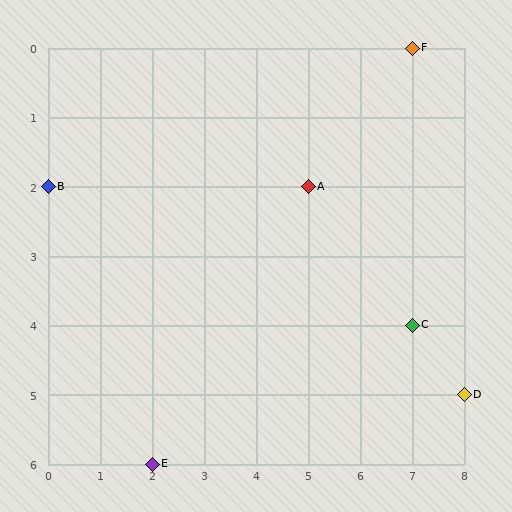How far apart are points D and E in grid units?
Points D and E are 6 columns and 1 row apart (about 6.1 grid units diagonally).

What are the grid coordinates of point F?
Point F is at grid coordinates (7, 0).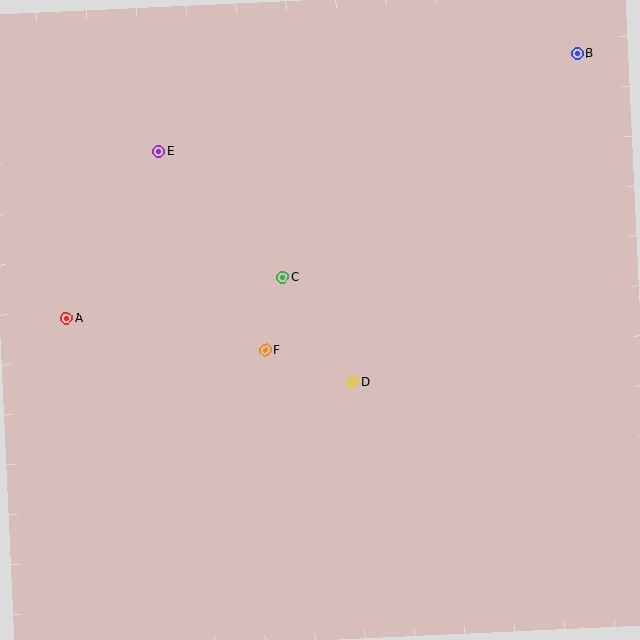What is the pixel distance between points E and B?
The distance between E and B is 430 pixels.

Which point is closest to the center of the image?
Point C at (283, 277) is closest to the center.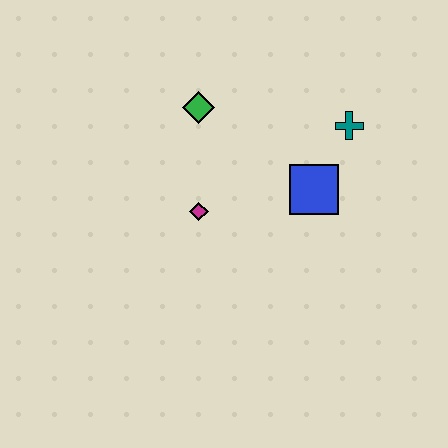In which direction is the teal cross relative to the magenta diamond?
The teal cross is to the right of the magenta diamond.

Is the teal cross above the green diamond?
No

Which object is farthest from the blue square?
The green diamond is farthest from the blue square.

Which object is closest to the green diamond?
The magenta diamond is closest to the green diamond.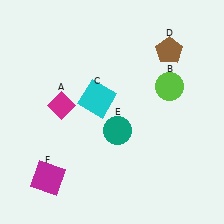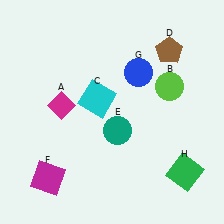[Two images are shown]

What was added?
A blue circle (G), a green square (H) were added in Image 2.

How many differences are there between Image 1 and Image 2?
There are 2 differences between the two images.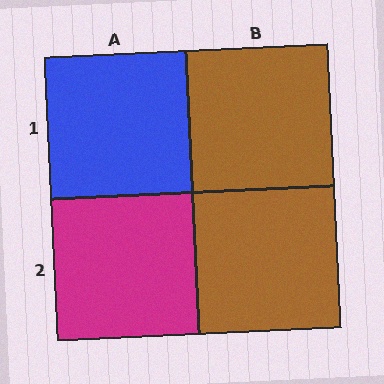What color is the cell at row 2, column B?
Brown.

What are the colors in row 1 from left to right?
Blue, brown.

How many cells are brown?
2 cells are brown.